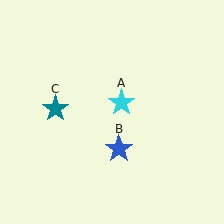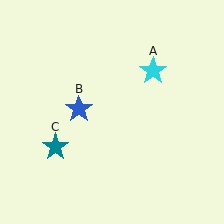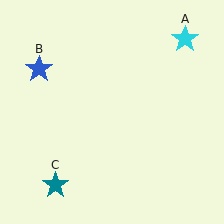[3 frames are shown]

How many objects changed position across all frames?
3 objects changed position: cyan star (object A), blue star (object B), teal star (object C).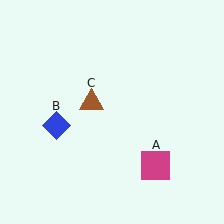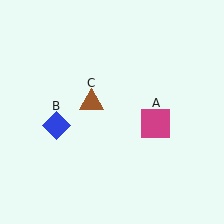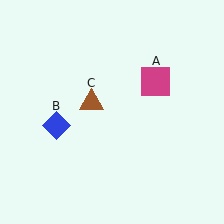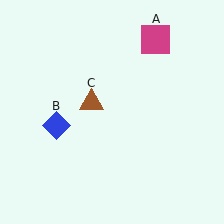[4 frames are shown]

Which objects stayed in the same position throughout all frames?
Blue diamond (object B) and brown triangle (object C) remained stationary.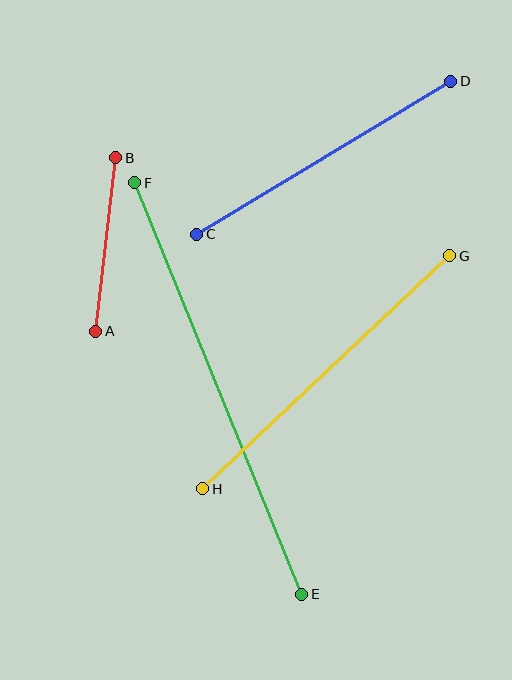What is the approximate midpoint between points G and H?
The midpoint is at approximately (326, 372) pixels.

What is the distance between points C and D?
The distance is approximately 297 pixels.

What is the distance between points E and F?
The distance is approximately 444 pixels.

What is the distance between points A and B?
The distance is approximately 174 pixels.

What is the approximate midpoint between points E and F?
The midpoint is at approximately (218, 389) pixels.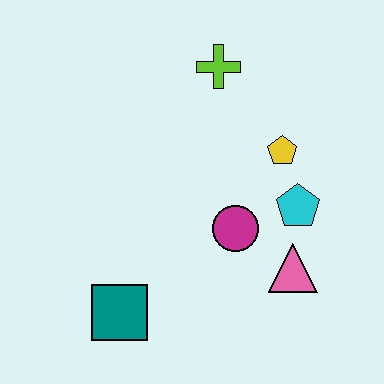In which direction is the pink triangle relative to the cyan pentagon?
The pink triangle is below the cyan pentagon.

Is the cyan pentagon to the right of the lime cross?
Yes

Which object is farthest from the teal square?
The lime cross is farthest from the teal square.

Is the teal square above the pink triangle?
No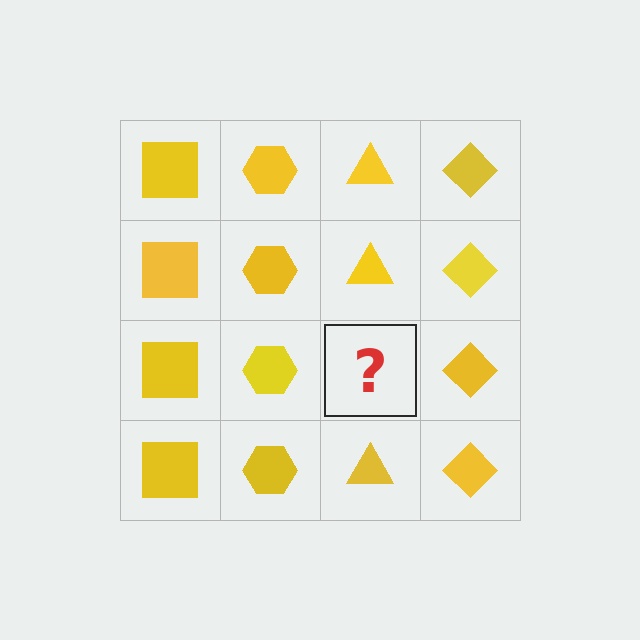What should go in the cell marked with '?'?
The missing cell should contain a yellow triangle.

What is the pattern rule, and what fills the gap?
The rule is that each column has a consistent shape. The gap should be filled with a yellow triangle.